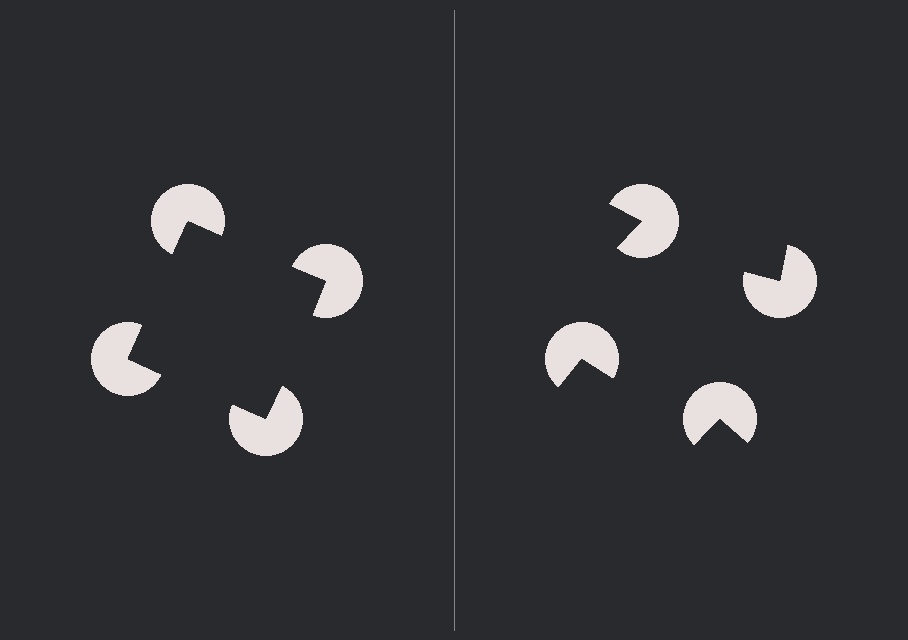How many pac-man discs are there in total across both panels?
8 — 4 on each side.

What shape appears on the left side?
An illusory square.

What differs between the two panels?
The pac-man discs are positioned identically on both sides; only the wedge orientations differ. On the left they align to a square; on the right they are misaligned.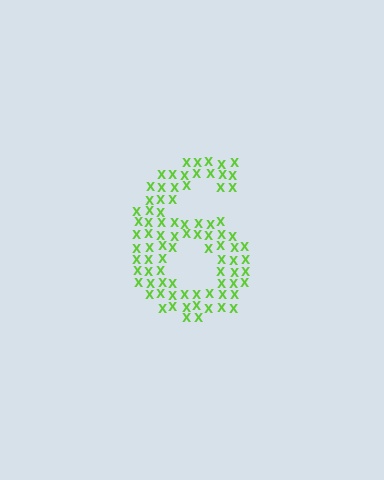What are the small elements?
The small elements are letter X's.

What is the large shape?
The large shape is the digit 6.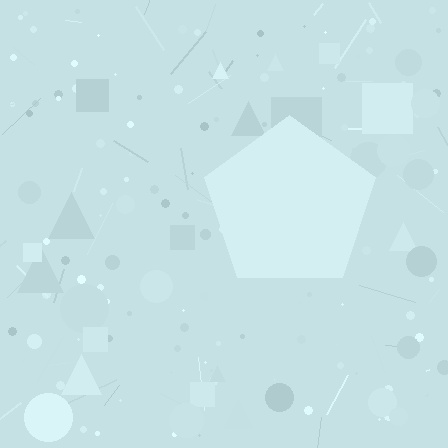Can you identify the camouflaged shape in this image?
The camouflaged shape is a pentagon.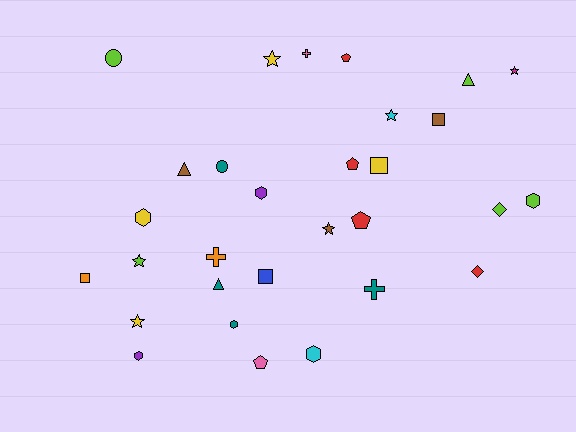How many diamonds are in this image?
There are 2 diamonds.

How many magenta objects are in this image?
There is 1 magenta object.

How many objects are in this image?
There are 30 objects.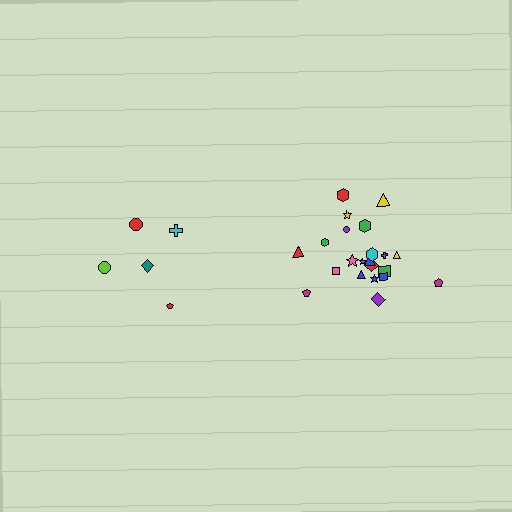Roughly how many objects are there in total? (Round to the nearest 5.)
Roughly 25 objects in total.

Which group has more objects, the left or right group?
The right group.